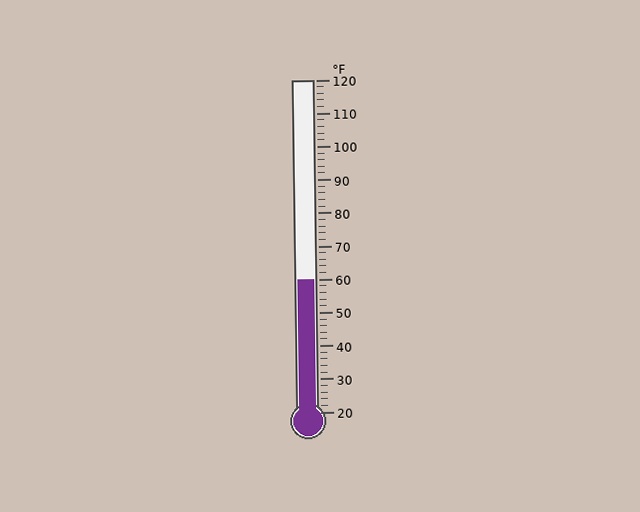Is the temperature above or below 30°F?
The temperature is above 30°F.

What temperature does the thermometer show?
The thermometer shows approximately 60°F.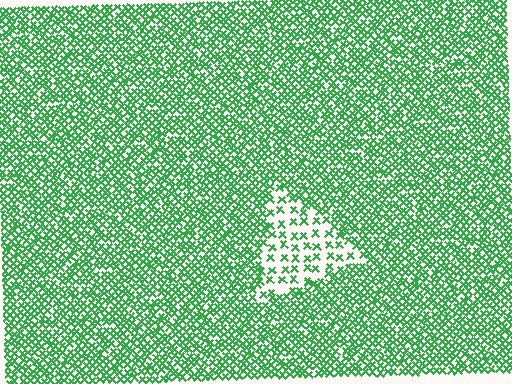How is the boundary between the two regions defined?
The boundary is defined by a change in element density (approximately 2.7x ratio). All elements are the same color, size, and shape.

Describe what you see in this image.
The image contains small green elements arranged at two different densities. A triangle-shaped region is visible where the elements are less densely packed than the surrounding area.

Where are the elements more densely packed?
The elements are more densely packed outside the triangle boundary.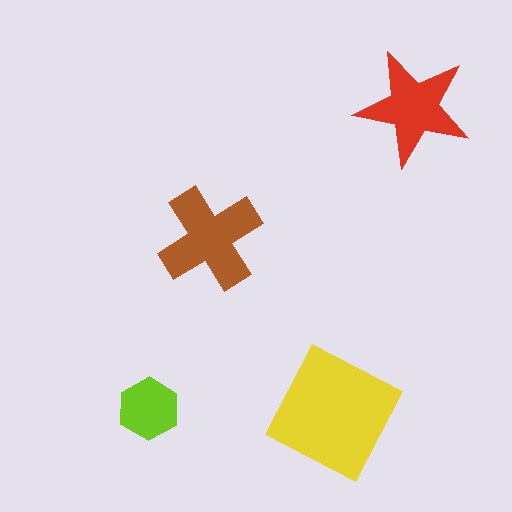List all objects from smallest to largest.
The lime hexagon, the red star, the brown cross, the yellow square.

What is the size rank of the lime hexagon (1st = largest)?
4th.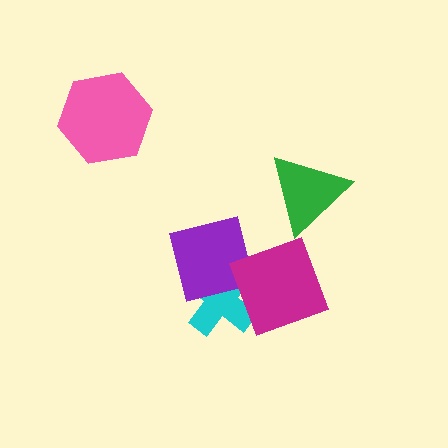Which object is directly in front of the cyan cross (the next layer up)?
The purple square is directly in front of the cyan cross.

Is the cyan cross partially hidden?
Yes, it is partially covered by another shape.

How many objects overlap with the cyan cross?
2 objects overlap with the cyan cross.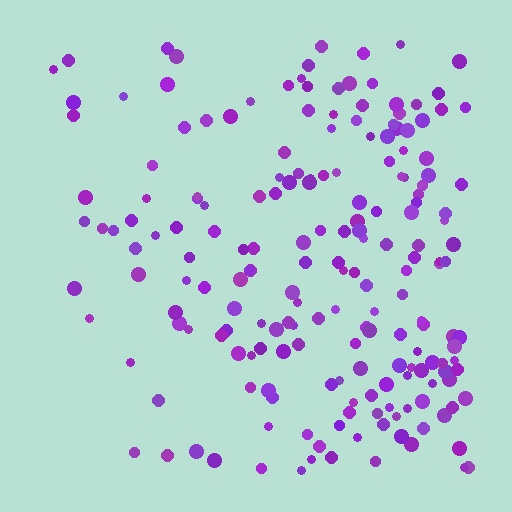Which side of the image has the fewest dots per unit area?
The left.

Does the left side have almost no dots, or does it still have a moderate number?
Still a moderate number, just noticeably fewer than the right.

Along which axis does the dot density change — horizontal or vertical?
Horizontal.